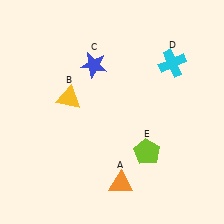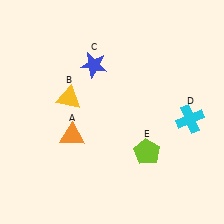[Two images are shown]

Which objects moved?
The objects that moved are: the orange triangle (A), the cyan cross (D).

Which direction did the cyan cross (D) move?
The cyan cross (D) moved down.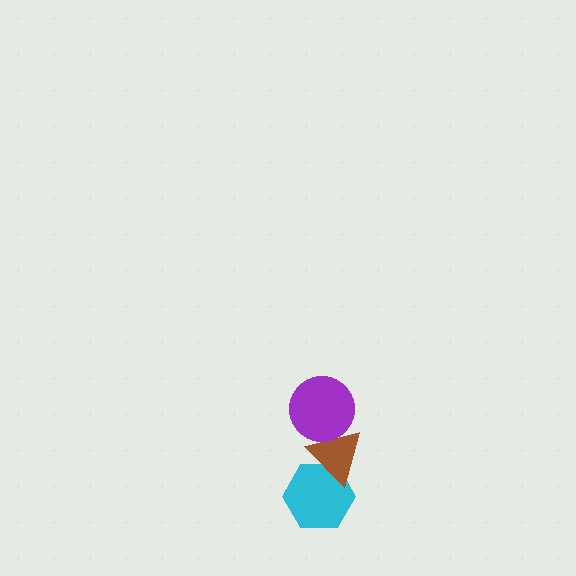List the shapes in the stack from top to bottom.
From top to bottom: the purple circle, the brown triangle, the cyan hexagon.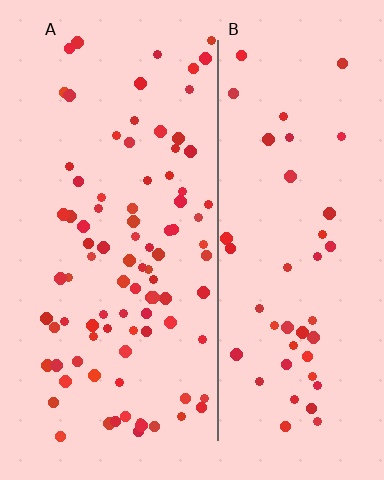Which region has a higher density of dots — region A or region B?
A (the left).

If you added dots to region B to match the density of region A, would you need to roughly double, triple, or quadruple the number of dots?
Approximately double.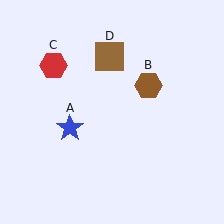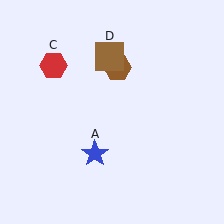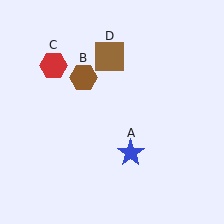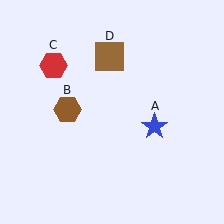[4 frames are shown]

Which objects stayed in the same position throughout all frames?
Red hexagon (object C) and brown square (object D) remained stationary.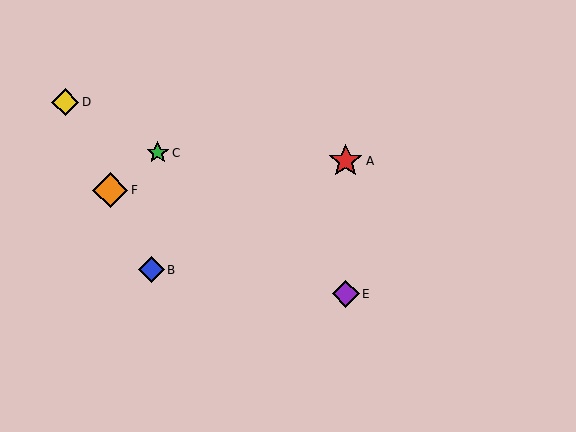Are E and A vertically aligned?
Yes, both are at x≈346.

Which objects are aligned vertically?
Objects A, E are aligned vertically.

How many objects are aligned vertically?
2 objects (A, E) are aligned vertically.